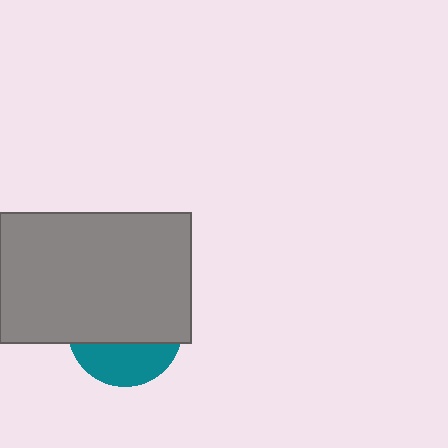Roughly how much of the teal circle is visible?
A small part of it is visible (roughly 35%).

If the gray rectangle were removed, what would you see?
You would see the complete teal circle.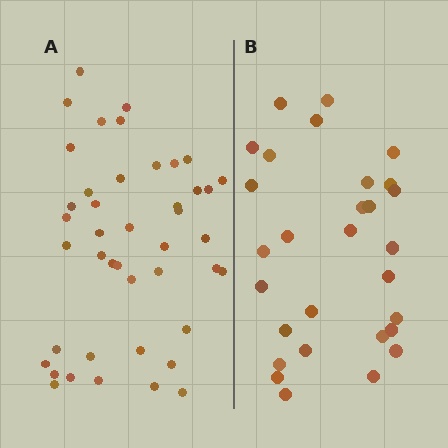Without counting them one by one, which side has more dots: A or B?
Region A (the left region) has more dots.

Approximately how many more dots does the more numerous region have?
Region A has approximately 15 more dots than region B.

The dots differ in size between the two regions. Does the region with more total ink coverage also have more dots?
No. Region B has more total ink coverage because its dots are larger, but region A actually contains more individual dots. Total area can be misleading — the number of items is what matters here.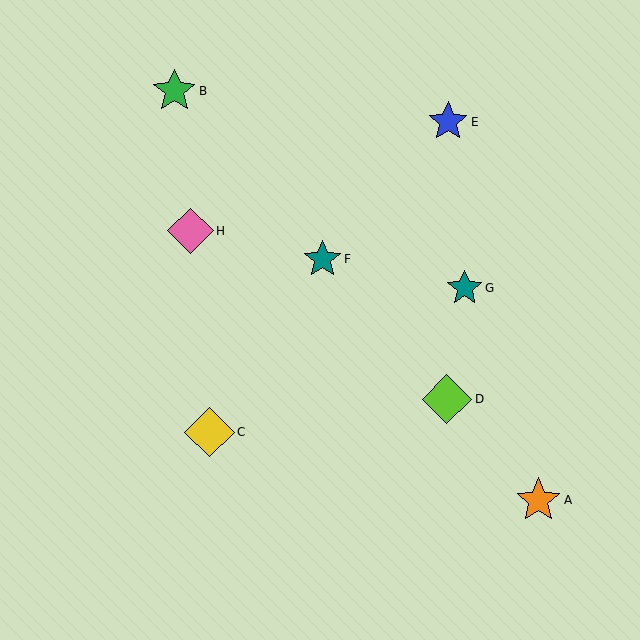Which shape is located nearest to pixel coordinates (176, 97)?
The green star (labeled B) at (174, 91) is nearest to that location.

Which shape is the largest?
The lime diamond (labeled D) is the largest.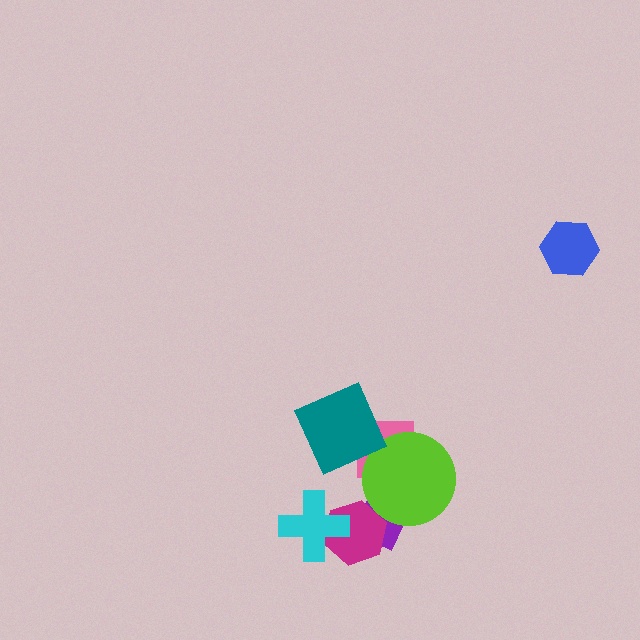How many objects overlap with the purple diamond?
2 objects overlap with the purple diamond.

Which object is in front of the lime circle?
The teal diamond is in front of the lime circle.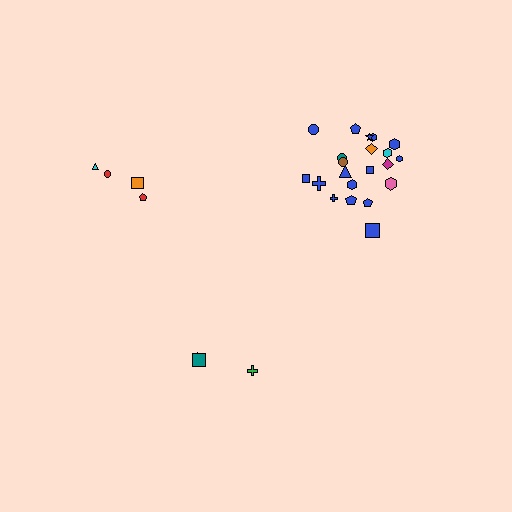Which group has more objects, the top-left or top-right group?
The top-right group.